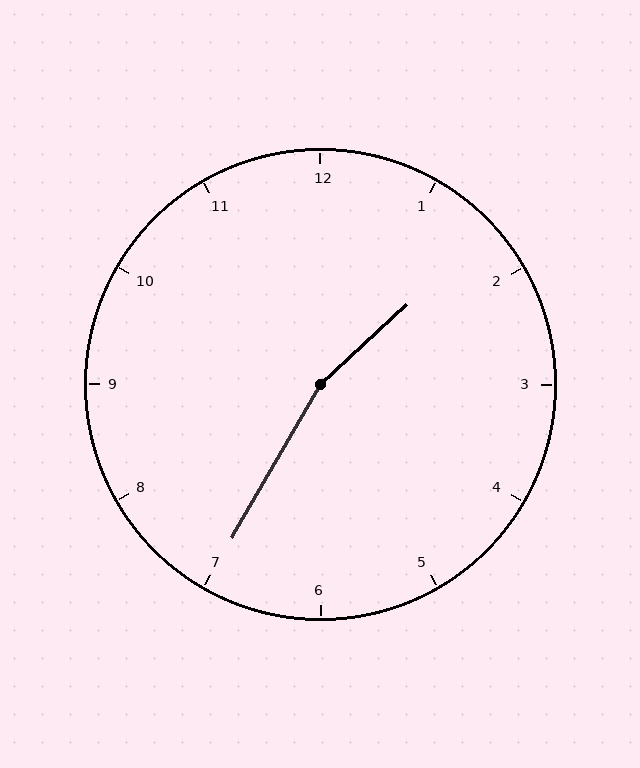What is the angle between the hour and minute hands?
Approximately 162 degrees.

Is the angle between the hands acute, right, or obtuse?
It is obtuse.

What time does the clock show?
1:35.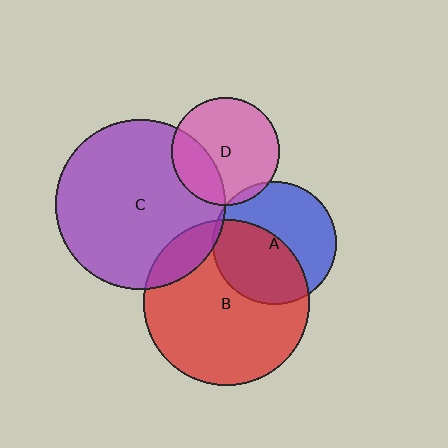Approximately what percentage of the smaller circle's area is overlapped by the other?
Approximately 25%.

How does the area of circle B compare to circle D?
Approximately 2.4 times.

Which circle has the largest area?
Circle C (purple).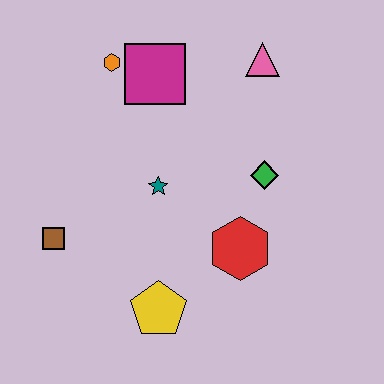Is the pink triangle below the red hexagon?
No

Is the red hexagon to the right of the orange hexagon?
Yes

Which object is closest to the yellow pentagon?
The red hexagon is closest to the yellow pentagon.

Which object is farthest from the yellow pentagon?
The pink triangle is farthest from the yellow pentagon.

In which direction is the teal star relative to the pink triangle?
The teal star is below the pink triangle.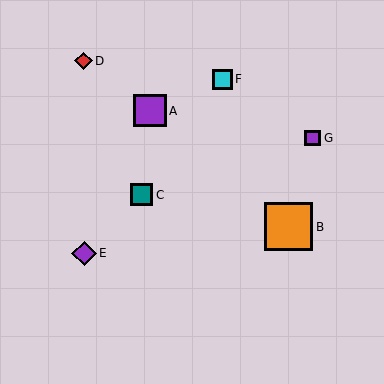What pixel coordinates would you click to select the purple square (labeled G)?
Click at (313, 138) to select the purple square G.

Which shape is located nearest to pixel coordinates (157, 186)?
The teal square (labeled C) at (142, 195) is nearest to that location.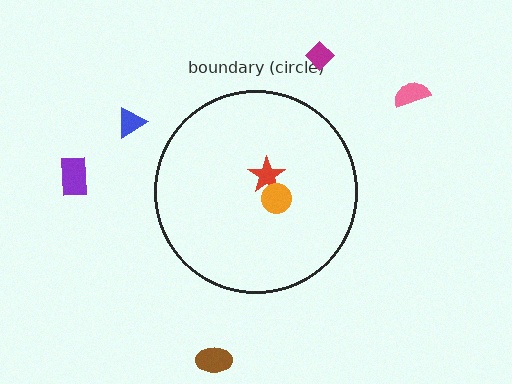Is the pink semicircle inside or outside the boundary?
Outside.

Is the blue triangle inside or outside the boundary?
Outside.